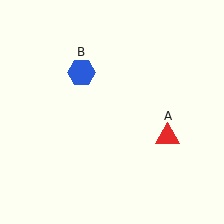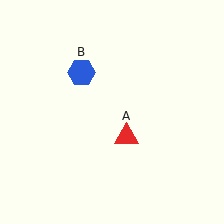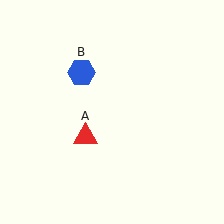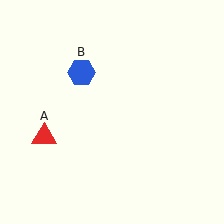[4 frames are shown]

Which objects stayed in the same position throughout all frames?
Blue hexagon (object B) remained stationary.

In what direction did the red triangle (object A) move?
The red triangle (object A) moved left.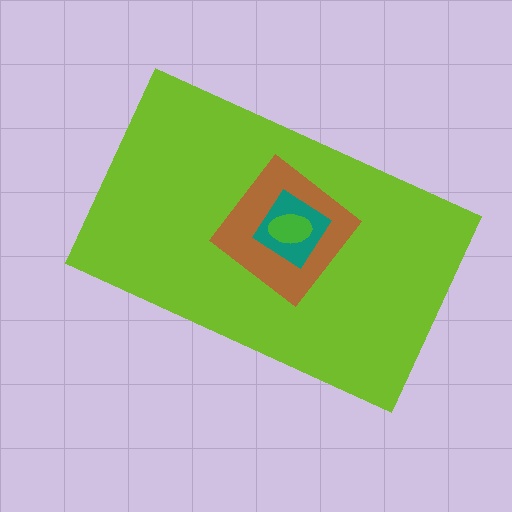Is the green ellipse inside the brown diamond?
Yes.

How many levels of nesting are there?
4.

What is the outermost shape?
The lime rectangle.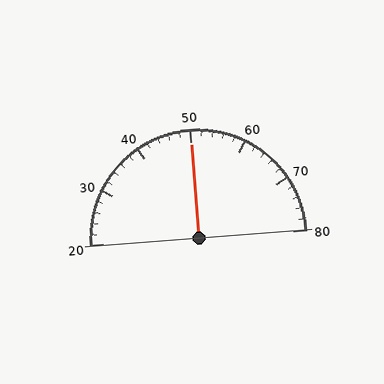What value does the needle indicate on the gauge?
The needle indicates approximately 50.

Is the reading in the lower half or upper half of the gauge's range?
The reading is in the upper half of the range (20 to 80).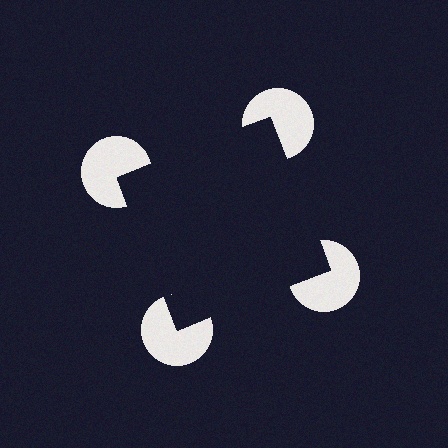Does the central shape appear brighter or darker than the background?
It typically appears slightly darker than the background, even though no actual brightness change is drawn.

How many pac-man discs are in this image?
There are 4 — one at each vertex of the illusory square.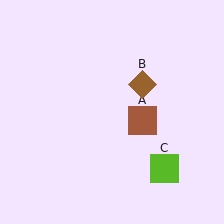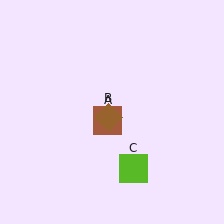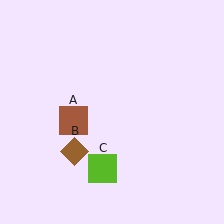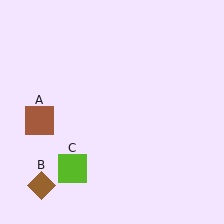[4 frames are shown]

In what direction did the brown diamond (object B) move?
The brown diamond (object B) moved down and to the left.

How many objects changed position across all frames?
3 objects changed position: brown square (object A), brown diamond (object B), lime square (object C).